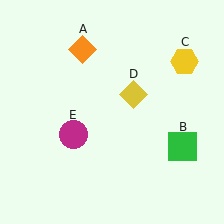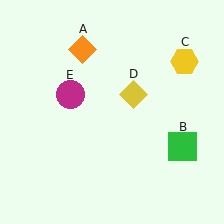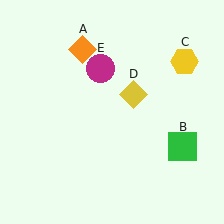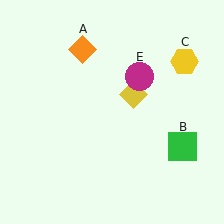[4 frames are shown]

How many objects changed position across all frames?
1 object changed position: magenta circle (object E).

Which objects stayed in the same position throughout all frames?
Orange diamond (object A) and green square (object B) and yellow hexagon (object C) and yellow diamond (object D) remained stationary.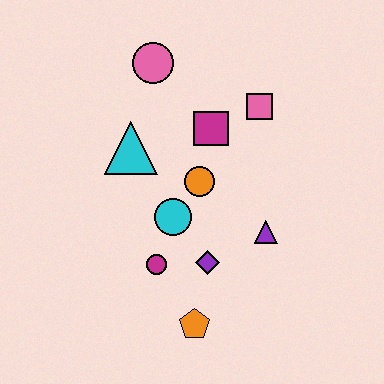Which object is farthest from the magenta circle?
The pink circle is farthest from the magenta circle.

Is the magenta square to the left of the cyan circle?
No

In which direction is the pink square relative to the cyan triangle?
The pink square is to the right of the cyan triangle.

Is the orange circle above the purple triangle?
Yes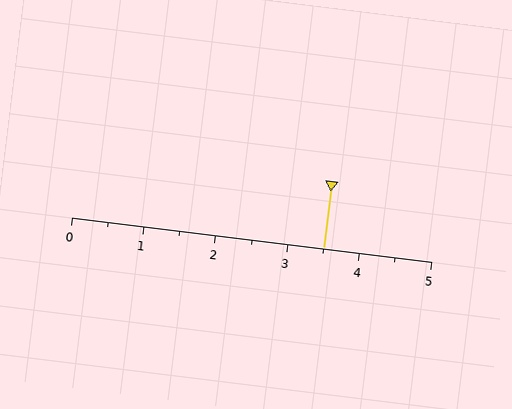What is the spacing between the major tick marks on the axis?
The major ticks are spaced 1 apart.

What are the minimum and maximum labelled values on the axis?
The axis runs from 0 to 5.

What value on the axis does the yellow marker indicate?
The marker indicates approximately 3.5.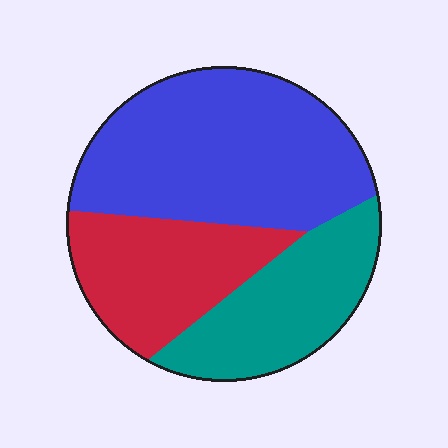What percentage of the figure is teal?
Teal takes up about one quarter (1/4) of the figure.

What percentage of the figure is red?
Red covers about 25% of the figure.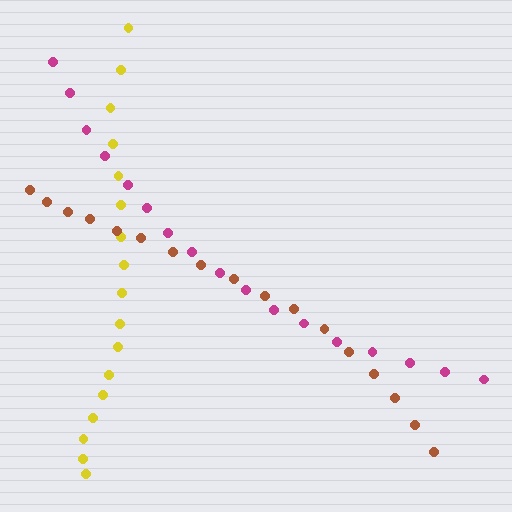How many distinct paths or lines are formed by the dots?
There are 3 distinct paths.